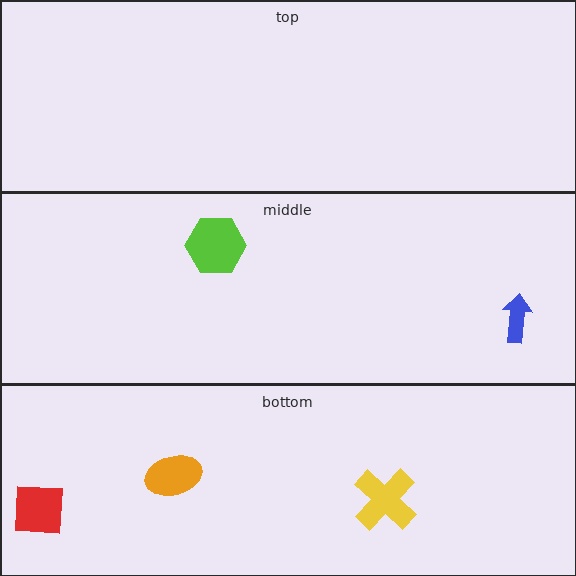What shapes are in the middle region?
The blue arrow, the lime hexagon.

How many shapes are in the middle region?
2.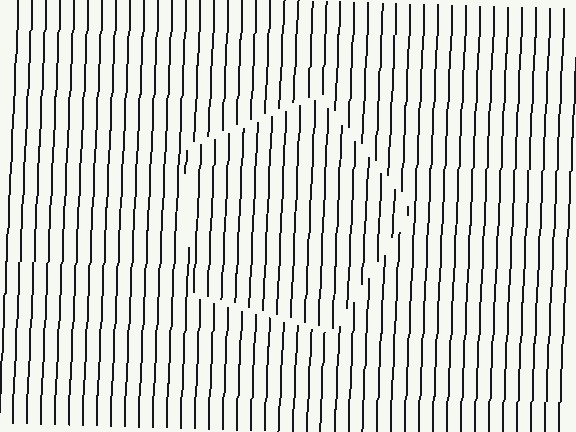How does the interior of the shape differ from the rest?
The interior of the shape contains the same grating, shifted by half a period — the contour is defined by the phase discontinuity where line-ends from the inner and outer gratings abut.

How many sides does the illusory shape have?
5 sides — the line-ends trace a pentagon.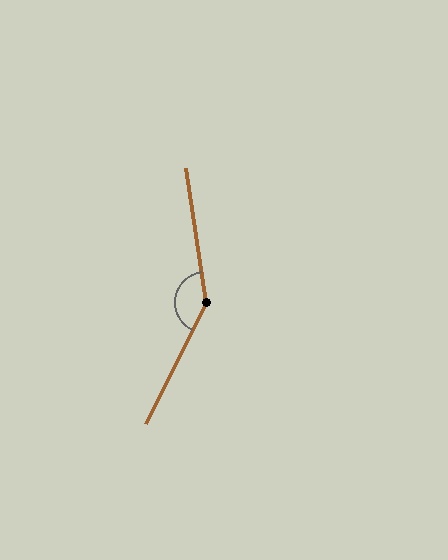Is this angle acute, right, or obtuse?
It is obtuse.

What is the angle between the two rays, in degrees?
Approximately 146 degrees.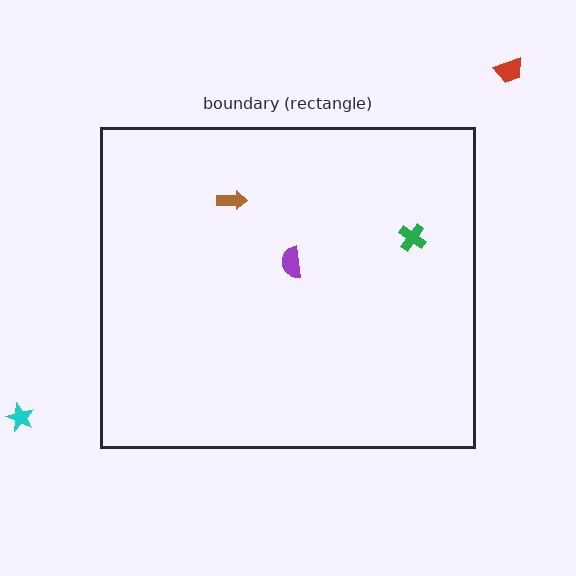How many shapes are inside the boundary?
3 inside, 2 outside.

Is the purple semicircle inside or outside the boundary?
Inside.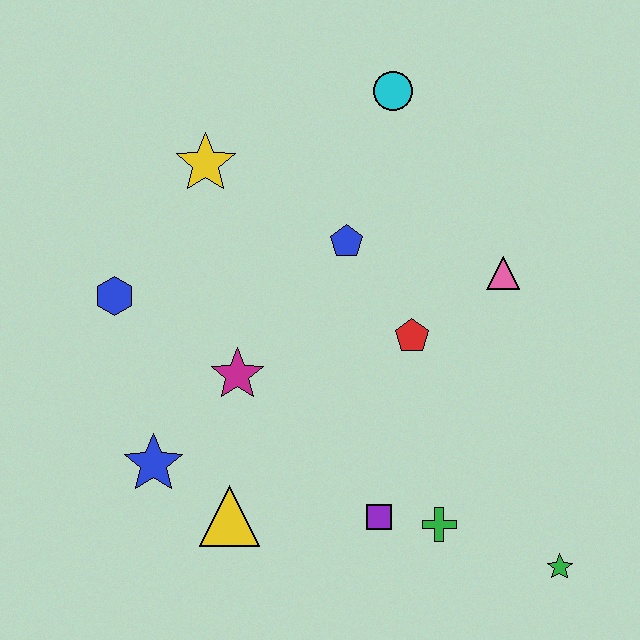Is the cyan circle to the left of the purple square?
No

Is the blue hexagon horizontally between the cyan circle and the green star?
No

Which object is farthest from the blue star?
The cyan circle is farthest from the blue star.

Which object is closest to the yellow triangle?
The blue star is closest to the yellow triangle.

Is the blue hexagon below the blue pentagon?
Yes